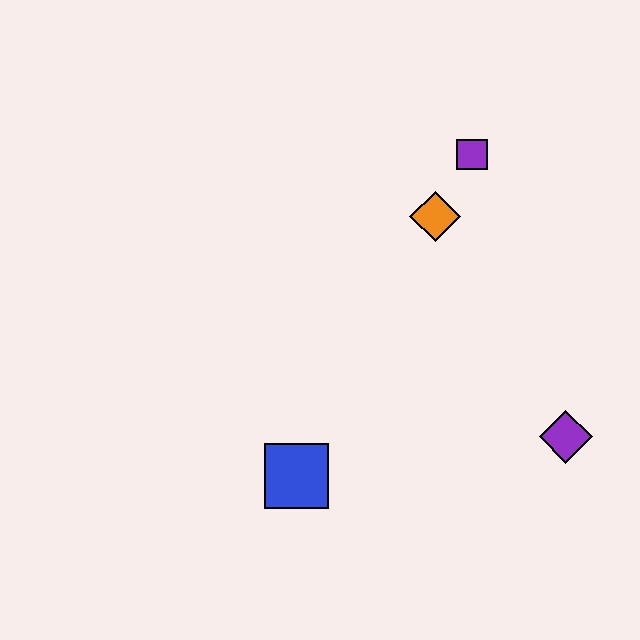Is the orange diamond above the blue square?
Yes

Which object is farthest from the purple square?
The blue square is farthest from the purple square.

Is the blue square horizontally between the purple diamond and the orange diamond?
No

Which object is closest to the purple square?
The orange diamond is closest to the purple square.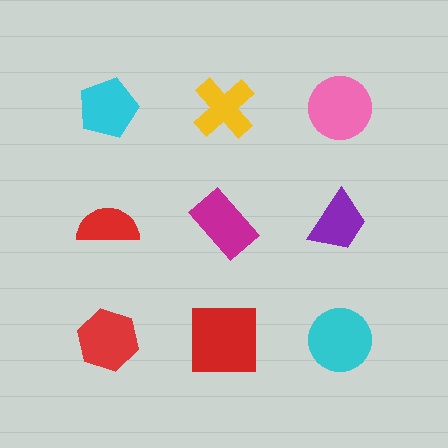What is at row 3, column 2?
A red square.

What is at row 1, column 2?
A yellow cross.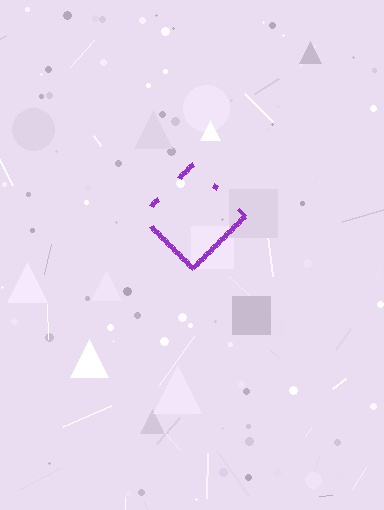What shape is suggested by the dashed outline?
The dashed outline suggests a diamond.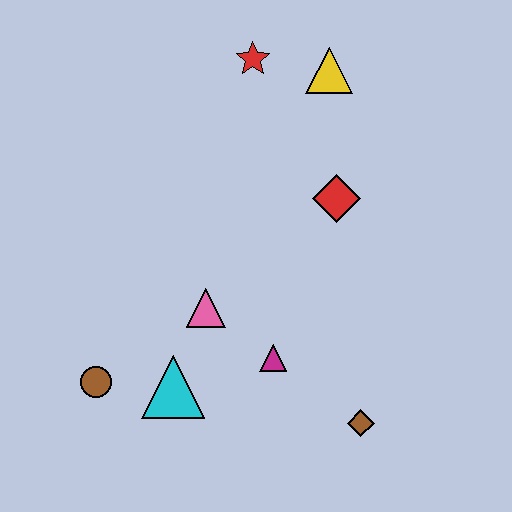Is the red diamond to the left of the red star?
No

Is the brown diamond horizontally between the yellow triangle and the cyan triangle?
No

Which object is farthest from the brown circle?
The yellow triangle is farthest from the brown circle.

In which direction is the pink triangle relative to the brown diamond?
The pink triangle is to the left of the brown diamond.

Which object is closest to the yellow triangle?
The red star is closest to the yellow triangle.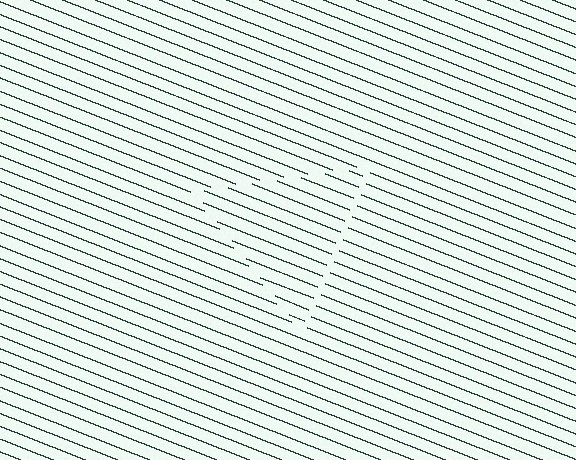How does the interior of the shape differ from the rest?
The interior of the shape contains the same grating, shifted by half a period — the contour is defined by the phase discontinuity where line-ends from the inner and outer gratings abut.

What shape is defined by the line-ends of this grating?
An illusory triangle. The interior of the shape contains the same grating, shifted by half a period — the contour is defined by the phase discontinuity where line-ends from the inner and outer gratings abut.